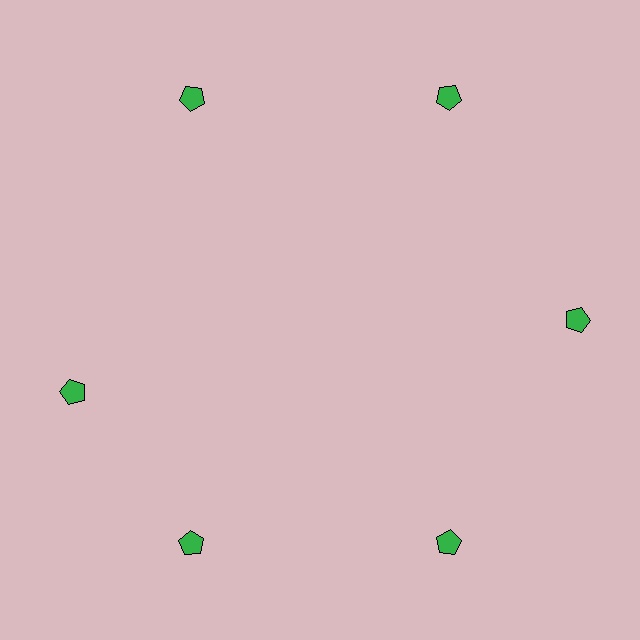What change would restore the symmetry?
The symmetry would be restored by rotating it back into even spacing with its neighbors so that all 6 pentagons sit at equal angles and equal distance from the center.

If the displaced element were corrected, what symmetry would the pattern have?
It would have 6-fold rotational symmetry — the pattern would map onto itself every 60 degrees.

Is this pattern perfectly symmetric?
No. The 6 green pentagons are arranged in a ring, but one element near the 9 o'clock position is rotated out of alignment along the ring, breaking the 6-fold rotational symmetry.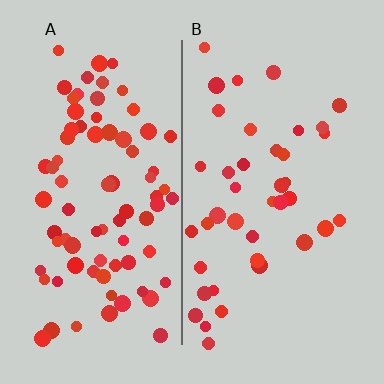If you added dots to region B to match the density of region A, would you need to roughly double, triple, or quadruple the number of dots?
Approximately double.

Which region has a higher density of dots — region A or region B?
A (the left).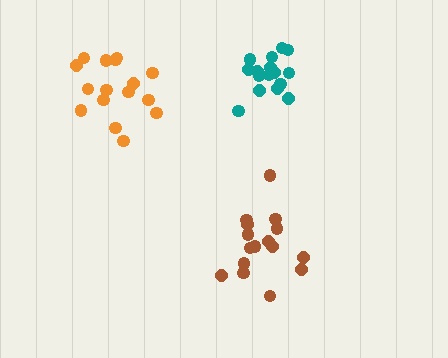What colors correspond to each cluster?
The clusters are colored: brown, orange, teal.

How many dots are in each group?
Group 1: 16 dots, Group 2: 16 dots, Group 3: 16 dots (48 total).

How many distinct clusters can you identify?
There are 3 distinct clusters.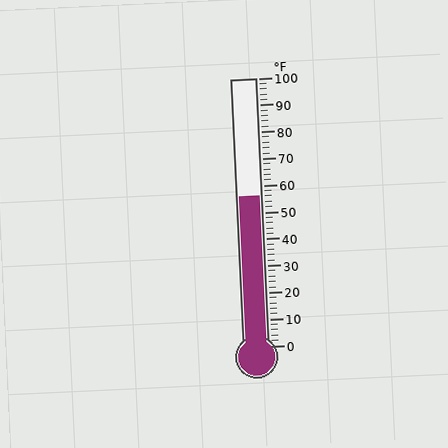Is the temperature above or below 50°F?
The temperature is above 50°F.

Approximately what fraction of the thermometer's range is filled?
The thermometer is filled to approximately 55% of its range.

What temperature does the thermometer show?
The thermometer shows approximately 56°F.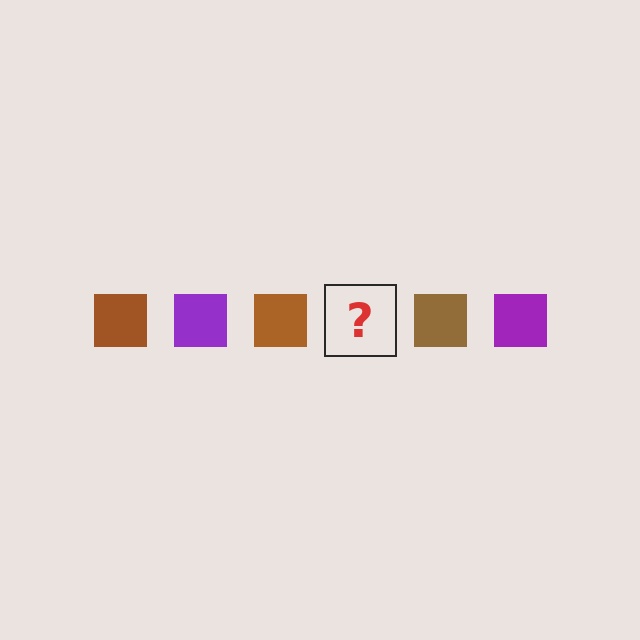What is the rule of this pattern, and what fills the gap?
The rule is that the pattern cycles through brown, purple squares. The gap should be filled with a purple square.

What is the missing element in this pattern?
The missing element is a purple square.